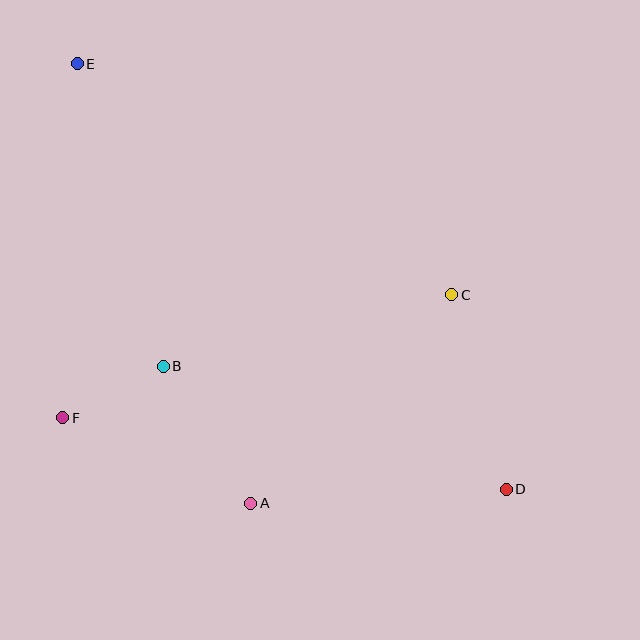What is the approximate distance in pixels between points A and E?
The distance between A and E is approximately 473 pixels.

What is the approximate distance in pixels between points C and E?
The distance between C and E is approximately 440 pixels.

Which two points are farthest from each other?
Points D and E are farthest from each other.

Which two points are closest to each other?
Points B and F are closest to each other.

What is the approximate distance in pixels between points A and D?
The distance between A and D is approximately 256 pixels.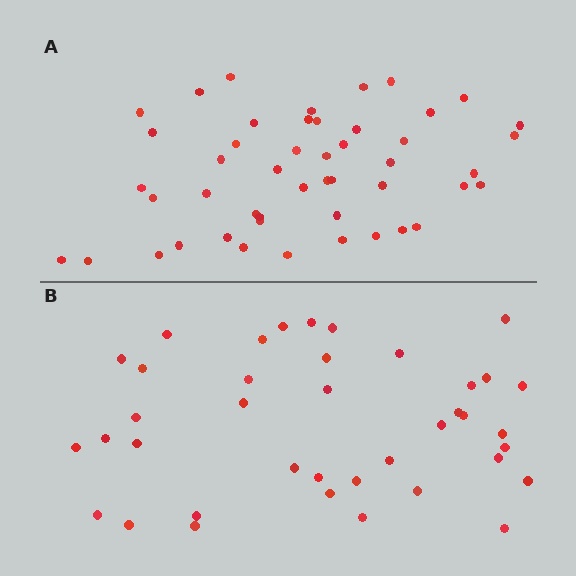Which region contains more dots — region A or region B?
Region A (the top region) has more dots.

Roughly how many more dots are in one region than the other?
Region A has roughly 8 or so more dots than region B.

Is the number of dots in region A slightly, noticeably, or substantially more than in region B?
Region A has only slightly more — the two regions are fairly close. The ratio is roughly 1.2 to 1.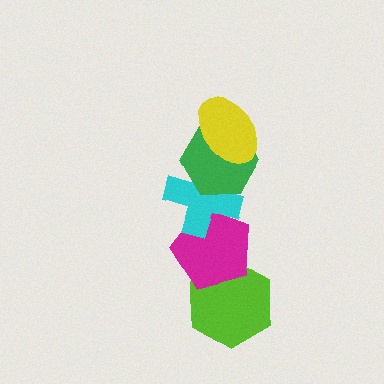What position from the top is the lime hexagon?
The lime hexagon is 5th from the top.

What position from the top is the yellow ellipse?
The yellow ellipse is 1st from the top.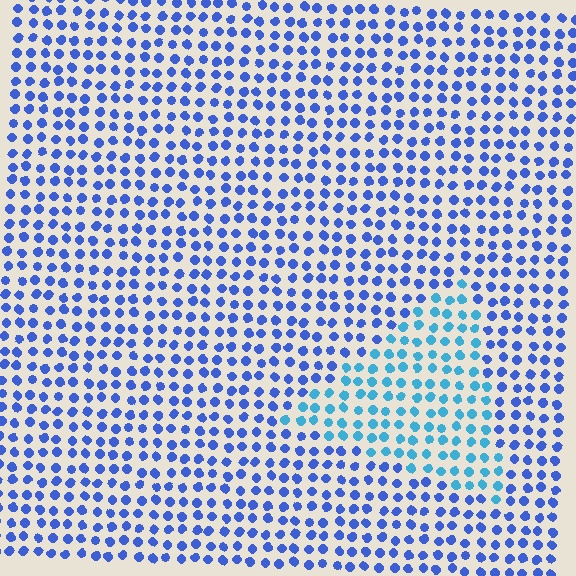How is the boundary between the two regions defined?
The boundary is defined purely by a slight shift in hue (about 32 degrees). Spacing, size, and orientation are identical on both sides.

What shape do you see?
I see a triangle.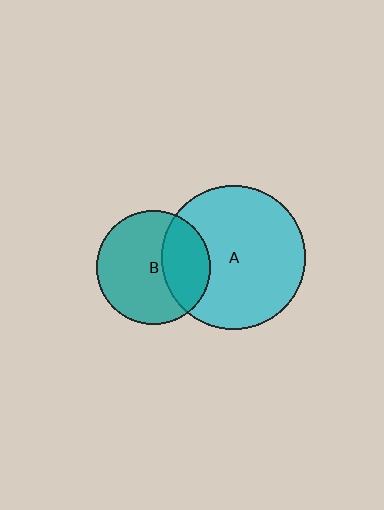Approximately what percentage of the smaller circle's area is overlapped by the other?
Approximately 35%.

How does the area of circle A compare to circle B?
Approximately 1.6 times.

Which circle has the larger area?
Circle A (cyan).